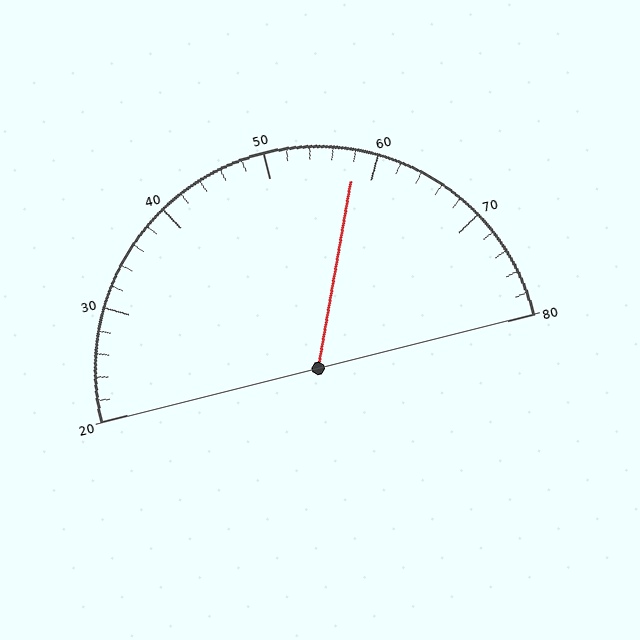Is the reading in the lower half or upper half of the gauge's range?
The reading is in the upper half of the range (20 to 80).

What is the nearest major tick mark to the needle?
The nearest major tick mark is 60.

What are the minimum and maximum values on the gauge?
The gauge ranges from 20 to 80.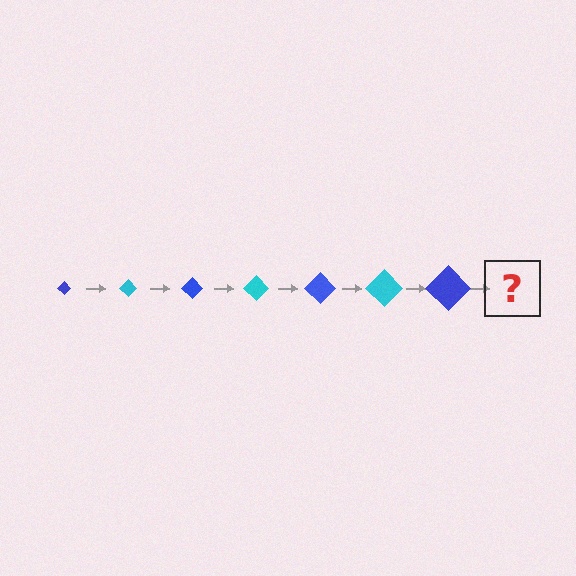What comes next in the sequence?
The next element should be a cyan diamond, larger than the previous one.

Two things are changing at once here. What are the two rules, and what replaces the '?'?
The two rules are that the diamond grows larger each step and the color cycles through blue and cyan. The '?' should be a cyan diamond, larger than the previous one.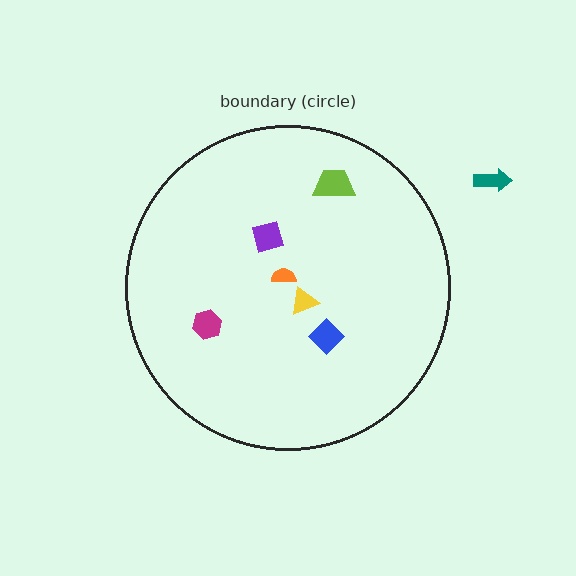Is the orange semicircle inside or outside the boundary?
Inside.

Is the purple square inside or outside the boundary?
Inside.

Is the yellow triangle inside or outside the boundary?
Inside.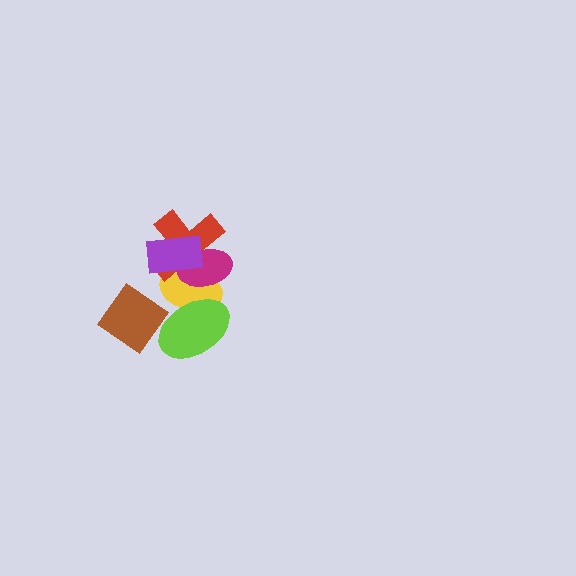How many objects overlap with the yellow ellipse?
4 objects overlap with the yellow ellipse.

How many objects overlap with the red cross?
3 objects overlap with the red cross.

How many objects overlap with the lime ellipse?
2 objects overlap with the lime ellipse.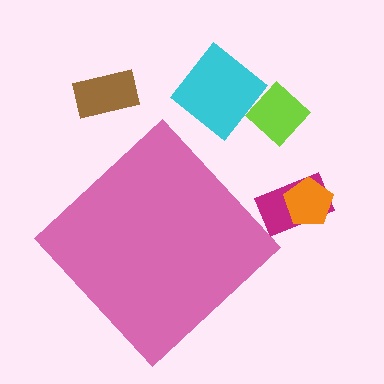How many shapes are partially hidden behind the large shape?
0 shapes are partially hidden.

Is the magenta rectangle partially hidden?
No, the magenta rectangle is fully visible.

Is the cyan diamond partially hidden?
No, the cyan diamond is fully visible.